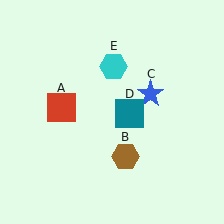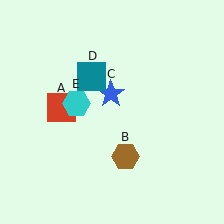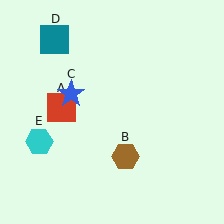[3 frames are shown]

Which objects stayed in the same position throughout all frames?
Red square (object A) and brown hexagon (object B) remained stationary.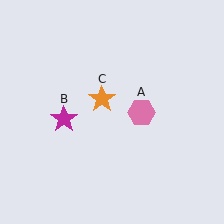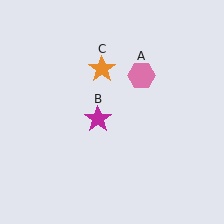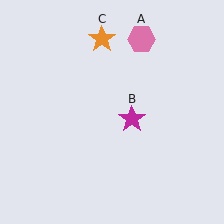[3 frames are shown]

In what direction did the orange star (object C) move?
The orange star (object C) moved up.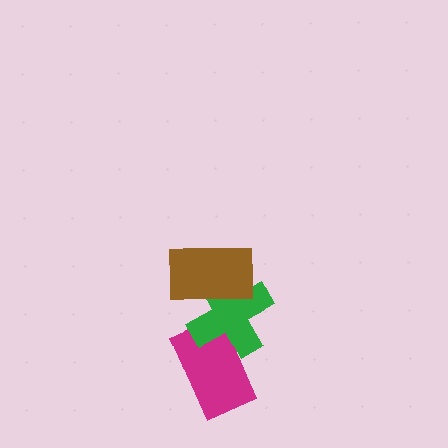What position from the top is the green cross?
The green cross is 2nd from the top.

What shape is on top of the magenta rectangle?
The green cross is on top of the magenta rectangle.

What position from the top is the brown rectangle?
The brown rectangle is 1st from the top.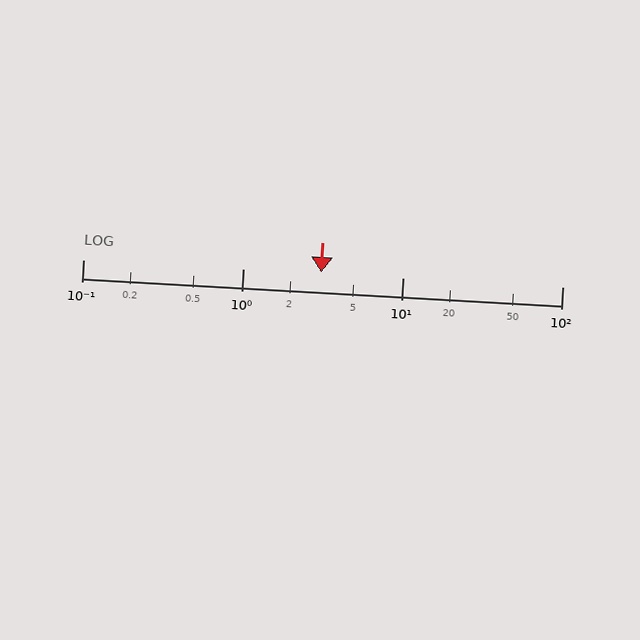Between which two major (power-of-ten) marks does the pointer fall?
The pointer is between 1 and 10.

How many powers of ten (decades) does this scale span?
The scale spans 3 decades, from 0.1 to 100.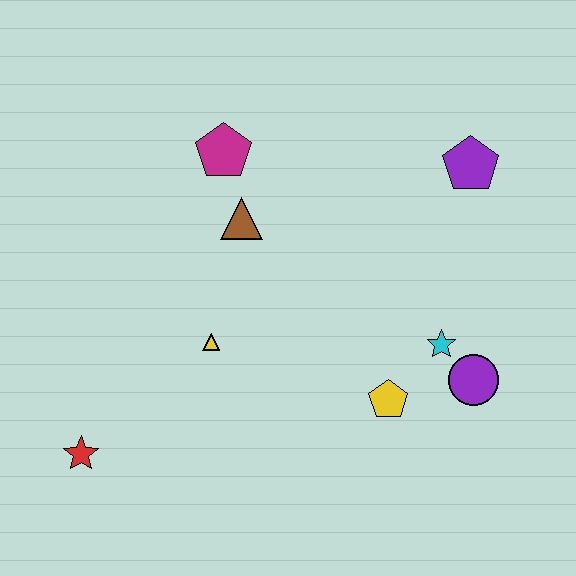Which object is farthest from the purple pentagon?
The red star is farthest from the purple pentagon.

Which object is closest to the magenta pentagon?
The brown triangle is closest to the magenta pentagon.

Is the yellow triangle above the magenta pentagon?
No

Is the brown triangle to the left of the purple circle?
Yes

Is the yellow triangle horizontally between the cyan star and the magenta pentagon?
No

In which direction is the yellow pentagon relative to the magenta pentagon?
The yellow pentagon is below the magenta pentagon.